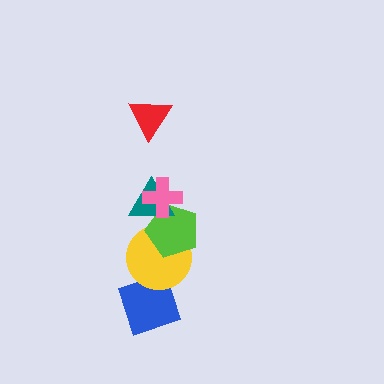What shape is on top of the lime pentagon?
The teal triangle is on top of the lime pentagon.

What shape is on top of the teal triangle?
The pink cross is on top of the teal triangle.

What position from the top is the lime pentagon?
The lime pentagon is 4th from the top.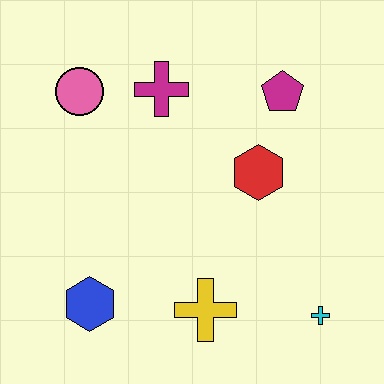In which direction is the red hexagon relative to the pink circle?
The red hexagon is to the right of the pink circle.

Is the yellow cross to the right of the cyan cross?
No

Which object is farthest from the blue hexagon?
The magenta pentagon is farthest from the blue hexagon.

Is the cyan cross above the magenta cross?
No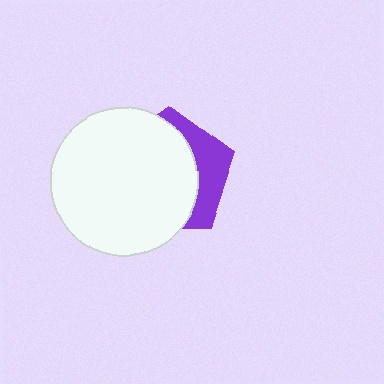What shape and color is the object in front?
The object in front is a white circle.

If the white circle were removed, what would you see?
You would see the complete purple pentagon.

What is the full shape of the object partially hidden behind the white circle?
The partially hidden object is a purple pentagon.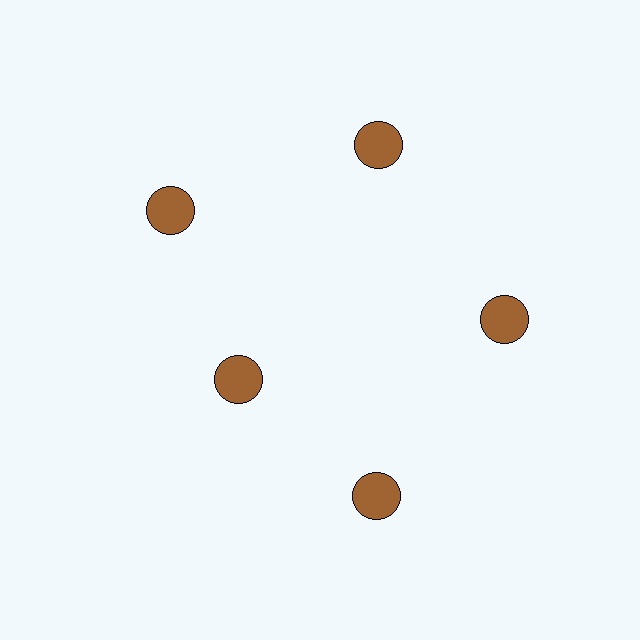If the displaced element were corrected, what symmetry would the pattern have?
It would have 5-fold rotational symmetry — the pattern would map onto itself every 72 degrees.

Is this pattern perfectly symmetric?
No. The 5 brown circles are arranged in a ring, but one element near the 8 o'clock position is pulled inward toward the center, breaking the 5-fold rotational symmetry.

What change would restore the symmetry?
The symmetry would be restored by moving it outward, back onto the ring so that all 5 circles sit at equal angles and equal distance from the center.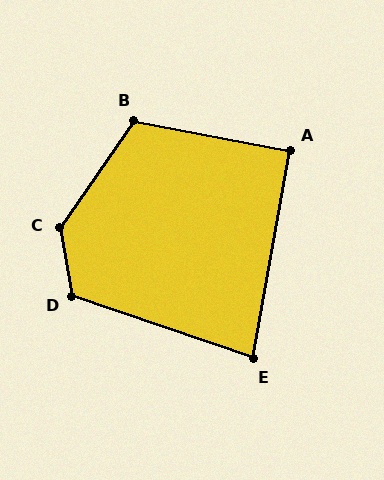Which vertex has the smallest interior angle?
E, at approximately 82 degrees.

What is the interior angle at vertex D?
Approximately 119 degrees (obtuse).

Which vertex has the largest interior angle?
C, at approximately 135 degrees.